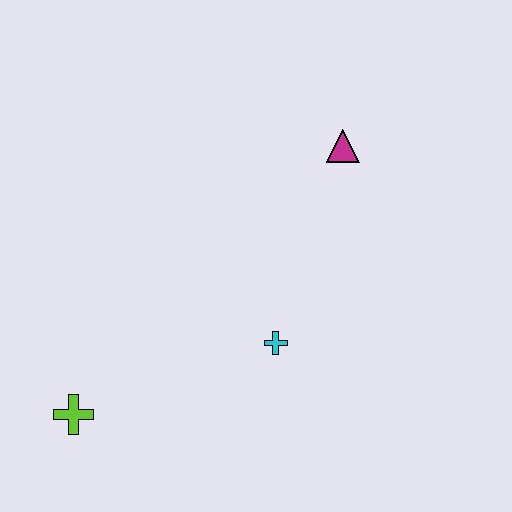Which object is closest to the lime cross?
The cyan cross is closest to the lime cross.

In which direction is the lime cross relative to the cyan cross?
The lime cross is to the left of the cyan cross.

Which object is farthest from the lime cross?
The magenta triangle is farthest from the lime cross.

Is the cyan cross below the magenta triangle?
Yes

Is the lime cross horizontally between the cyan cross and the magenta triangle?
No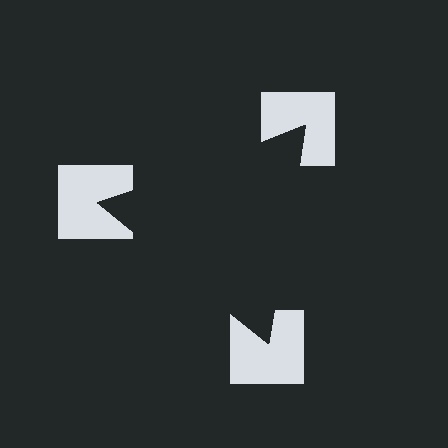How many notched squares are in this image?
There are 3 — one at each vertex of the illusory triangle.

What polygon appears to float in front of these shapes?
An illusory triangle — its edges are inferred from the aligned wedge cuts in the notched squares, not physically drawn.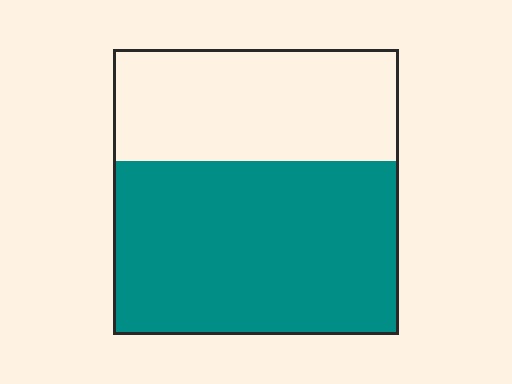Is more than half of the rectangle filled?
Yes.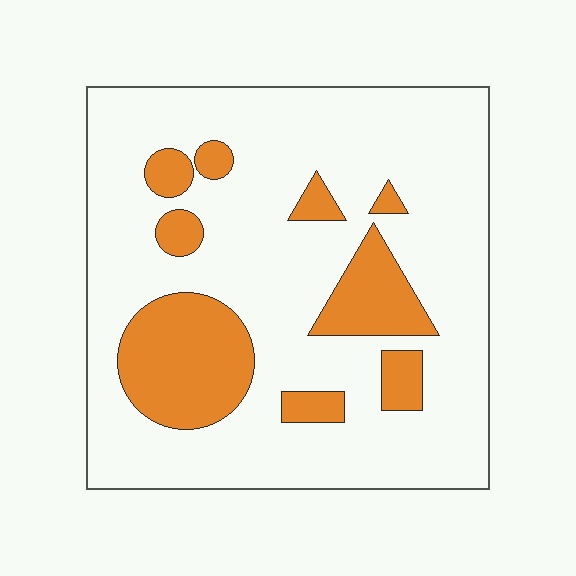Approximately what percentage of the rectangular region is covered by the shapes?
Approximately 20%.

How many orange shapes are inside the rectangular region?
9.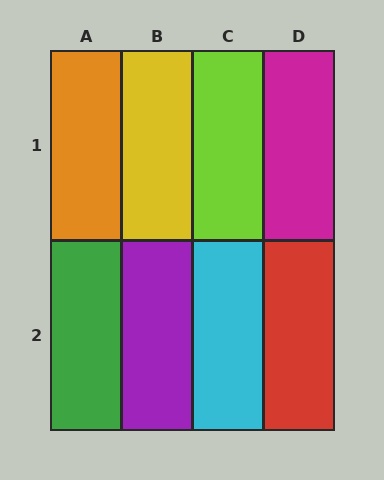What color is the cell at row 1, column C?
Lime.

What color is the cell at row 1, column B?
Yellow.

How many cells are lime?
1 cell is lime.